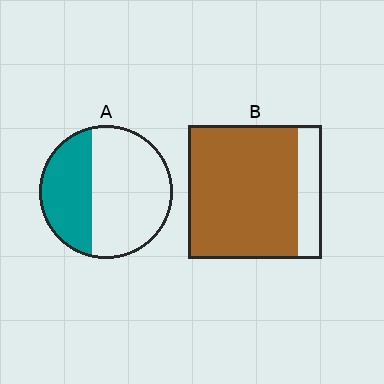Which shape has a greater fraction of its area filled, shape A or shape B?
Shape B.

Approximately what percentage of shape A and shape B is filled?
A is approximately 35% and B is approximately 80%.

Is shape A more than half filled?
No.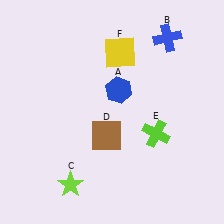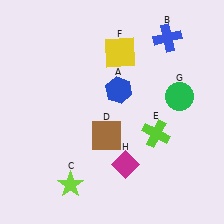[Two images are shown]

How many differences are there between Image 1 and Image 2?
There are 2 differences between the two images.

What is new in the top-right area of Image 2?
A green circle (G) was added in the top-right area of Image 2.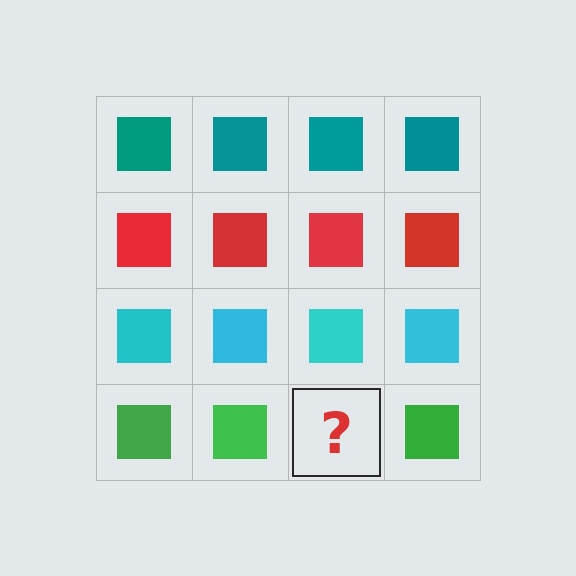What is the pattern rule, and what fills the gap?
The rule is that each row has a consistent color. The gap should be filled with a green square.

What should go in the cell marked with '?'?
The missing cell should contain a green square.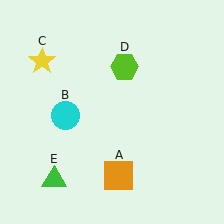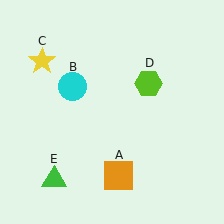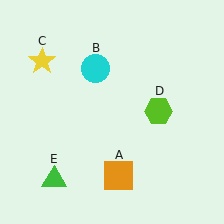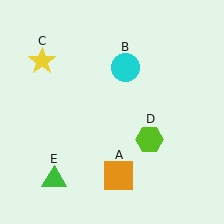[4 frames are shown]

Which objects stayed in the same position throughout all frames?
Orange square (object A) and yellow star (object C) and green triangle (object E) remained stationary.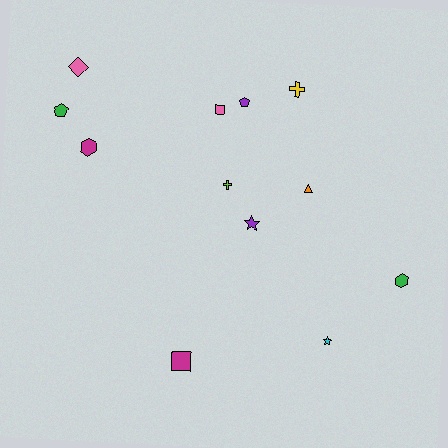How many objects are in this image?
There are 12 objects.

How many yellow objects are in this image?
There is 1 yellow object.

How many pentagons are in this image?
There are 2 pentagons.